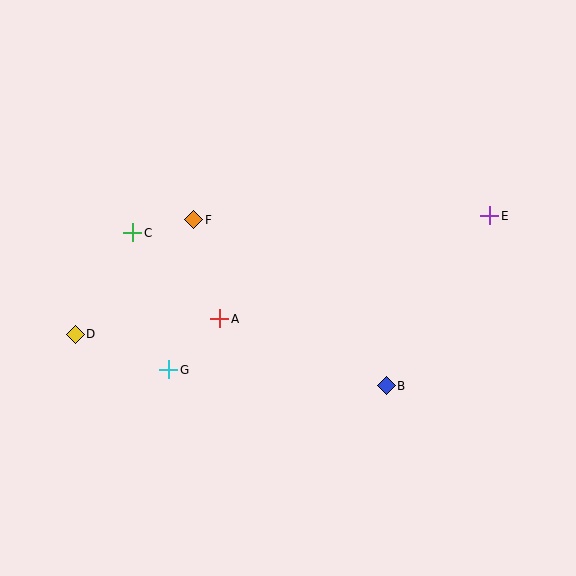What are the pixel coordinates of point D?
Point D is at (75, 334).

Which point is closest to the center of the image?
Point A at (220, 319) is closest to the center.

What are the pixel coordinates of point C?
Point C is at (133, 233).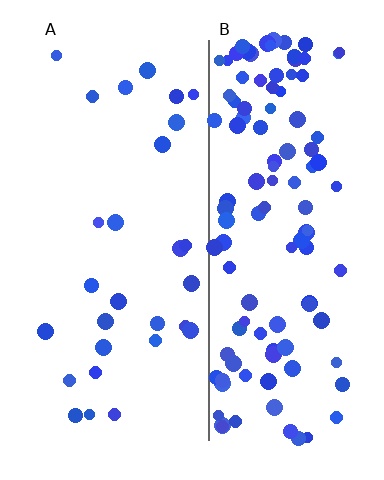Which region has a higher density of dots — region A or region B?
B (the right).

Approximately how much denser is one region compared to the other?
Approximately 4.1× — region B over region A.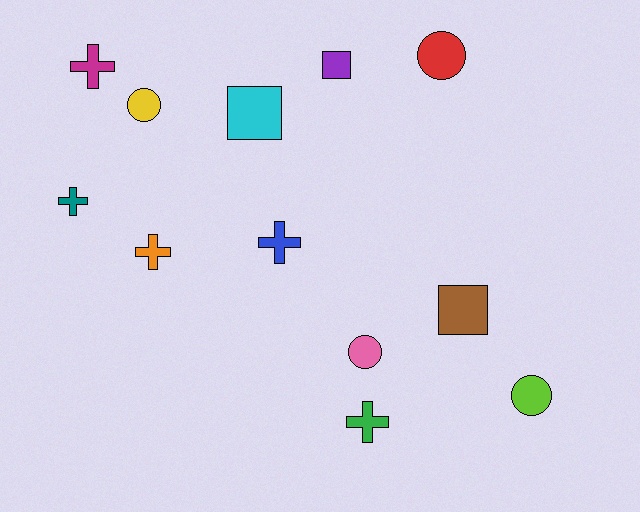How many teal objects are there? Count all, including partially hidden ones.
There is 1 teal object.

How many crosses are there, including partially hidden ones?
There are 5 crosses.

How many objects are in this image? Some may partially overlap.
There are 12 objects.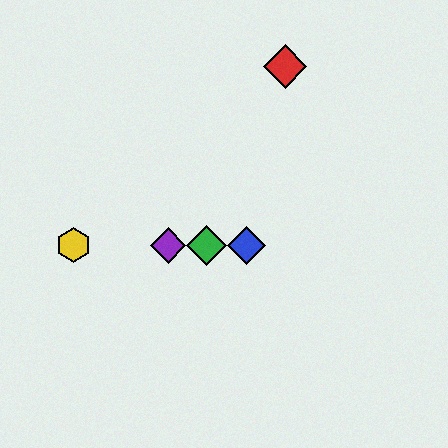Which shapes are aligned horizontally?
The blue diamond, the green diamond, the yellow hexagon, the purple diamond are aligned horizontally.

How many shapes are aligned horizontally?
4 shapes (the blue diamond, the green diamond, the yellow hexagon, the purple diamond) are aligned horizontally.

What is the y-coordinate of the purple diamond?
The purple diamond is at y≈245.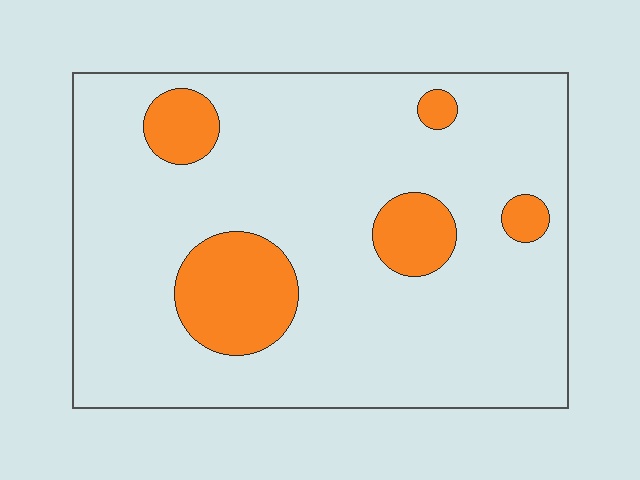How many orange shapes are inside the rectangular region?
5.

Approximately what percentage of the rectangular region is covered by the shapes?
Approximately 15%.